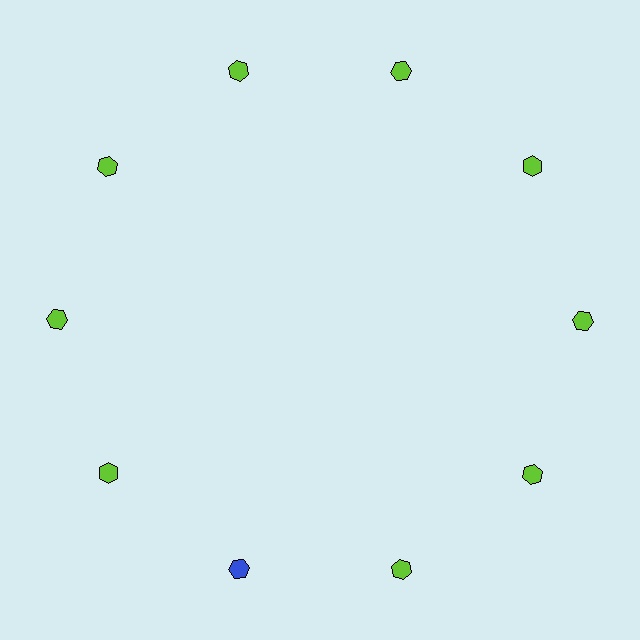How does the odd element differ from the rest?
It has a different color: blue instead of lime.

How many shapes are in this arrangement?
There are 10 shapes arranged in a ring pattern.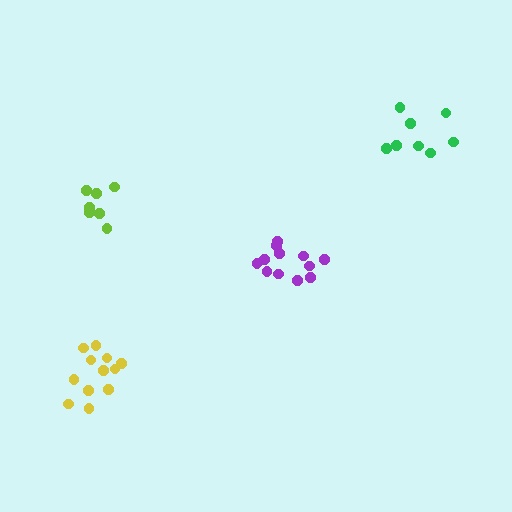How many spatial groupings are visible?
There are 4 spatial groupings.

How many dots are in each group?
Group 1: 12 dots, Group 2: 8 dots, Group 3: 7 dots, Group 4: 12 dots (39 total).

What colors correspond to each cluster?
The clusters are colored: purple, green, lime, yellow.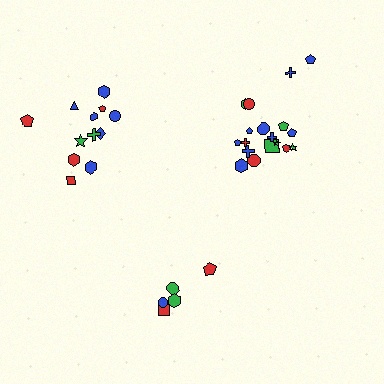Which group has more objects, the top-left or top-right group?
The top-right group.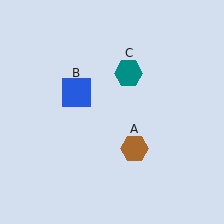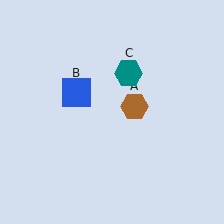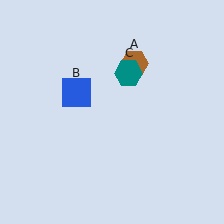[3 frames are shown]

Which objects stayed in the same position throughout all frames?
Blue square (object B) and teal hexagon (object C) remained stationary.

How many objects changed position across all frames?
1 object changed position: brown hexagon (object A).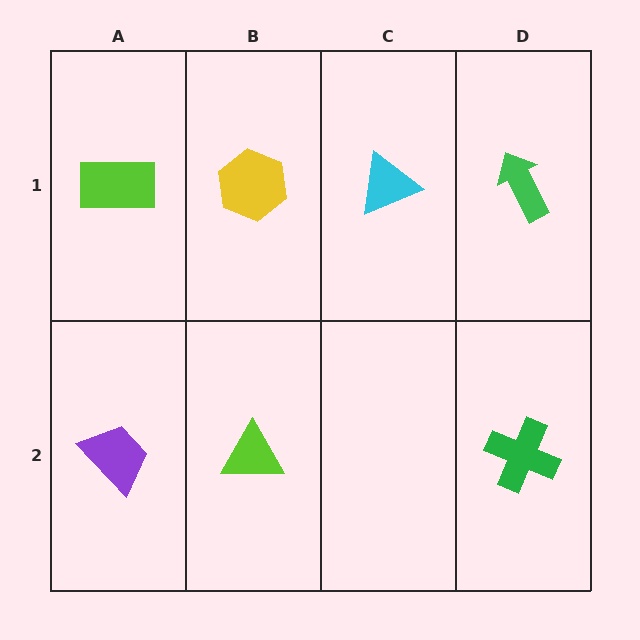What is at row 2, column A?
A purple trapezoid.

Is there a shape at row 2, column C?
No, that cell is empty.